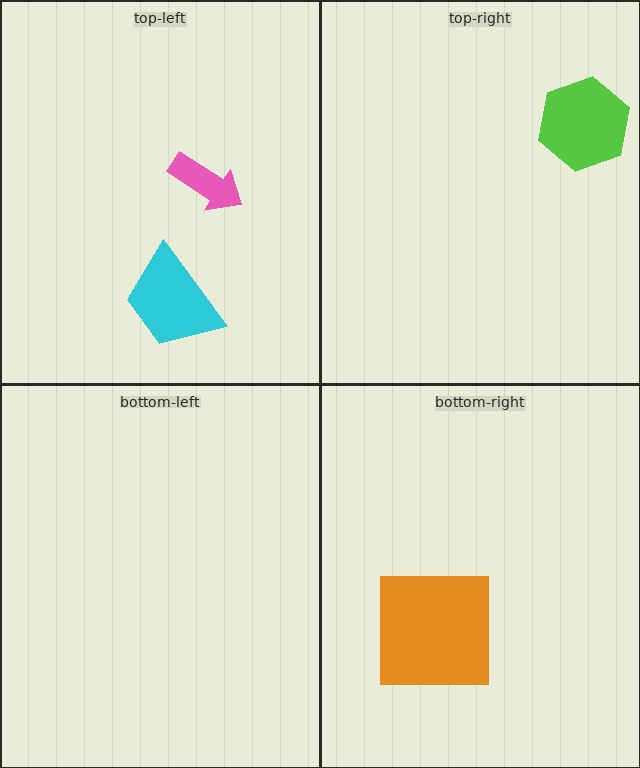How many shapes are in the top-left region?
2.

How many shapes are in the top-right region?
1.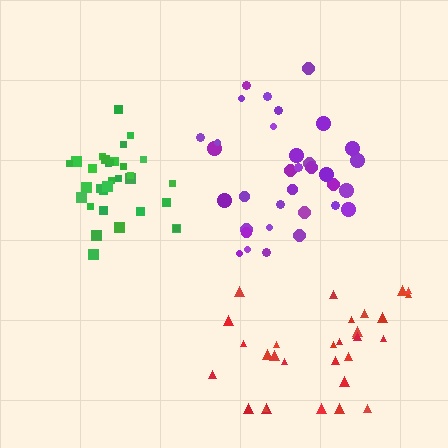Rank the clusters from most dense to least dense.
green, red, purple.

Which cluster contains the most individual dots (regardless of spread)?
Purple (34).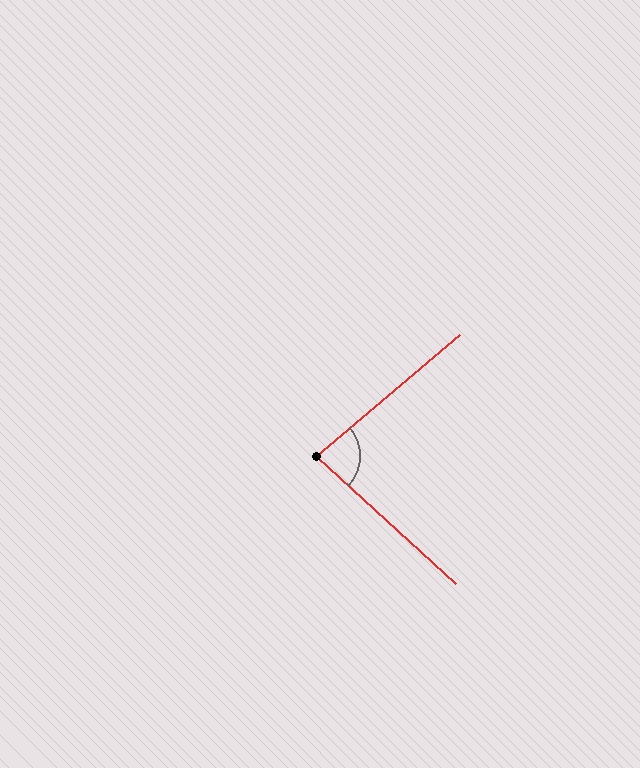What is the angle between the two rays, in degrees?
Approximately 83 degrees.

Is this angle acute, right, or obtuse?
It is acute.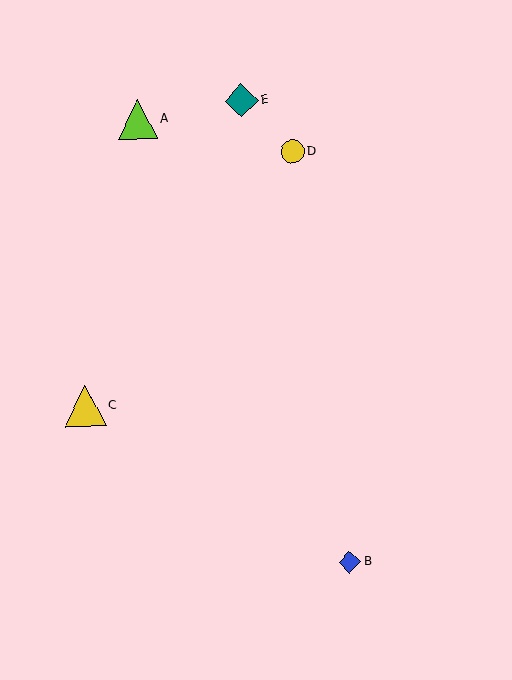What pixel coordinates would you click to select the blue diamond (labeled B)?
Click at (350, 562) to select the blue diamond B.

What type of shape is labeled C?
Shape C is a yellow triangle.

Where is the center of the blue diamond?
The center of the blue diamond is at (350, 562).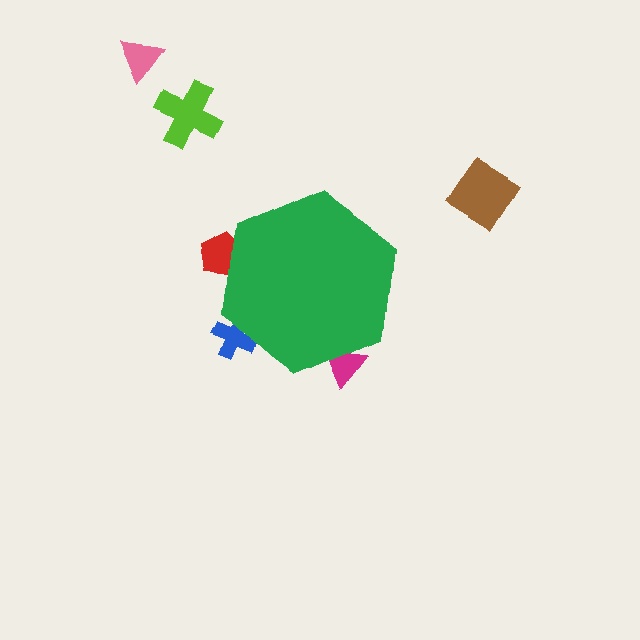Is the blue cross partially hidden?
Yes, the blue cross is partially hidden behind the green hexagon.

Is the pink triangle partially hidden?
No, the pink triangle is fully visible.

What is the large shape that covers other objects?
A green hexagon.